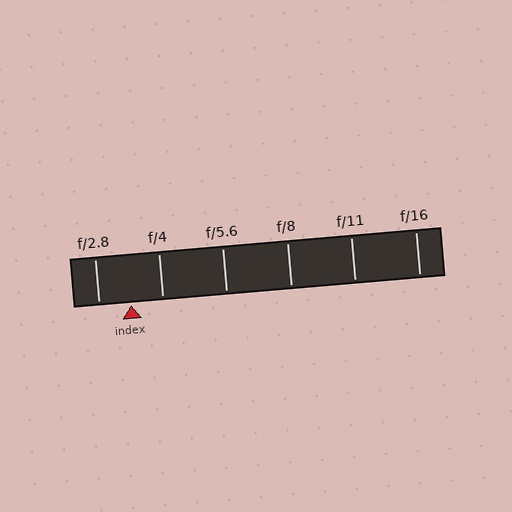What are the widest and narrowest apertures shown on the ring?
The widest aperture shown is f/2.8 and the narrowest is f/16.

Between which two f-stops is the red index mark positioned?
The index mark is between f/2.8 and f/4.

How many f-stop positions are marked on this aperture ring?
There are 6 f-stop positions marked.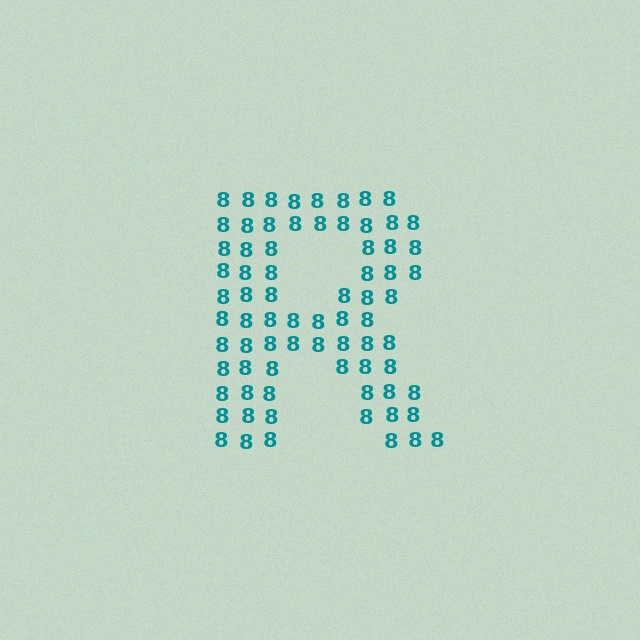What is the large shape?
The large shape is the letter R.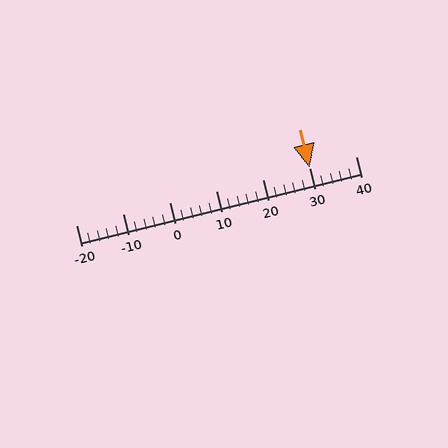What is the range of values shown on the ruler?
The ruler shows values from -20 to 40.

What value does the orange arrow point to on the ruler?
The orange arrow points to approximately 30.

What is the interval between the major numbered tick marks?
The major tick marks are spaced 10 units apart.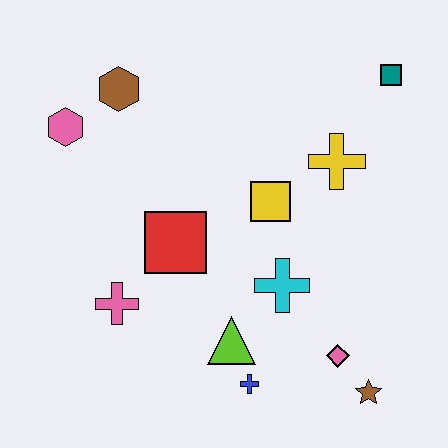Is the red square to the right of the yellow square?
No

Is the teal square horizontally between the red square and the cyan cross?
No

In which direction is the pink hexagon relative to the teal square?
The pink hexagon is to the left of the teal square.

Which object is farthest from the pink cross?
The teal square is farthest from the pink cross.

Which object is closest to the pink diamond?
The brown star is closest to the pink diamond.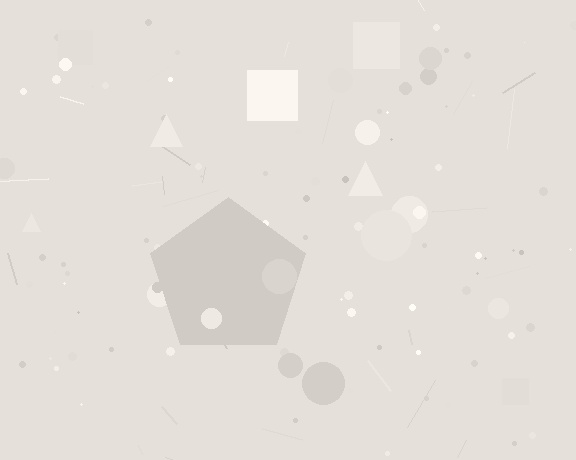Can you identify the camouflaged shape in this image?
The camouflaged shape is a pentagon.